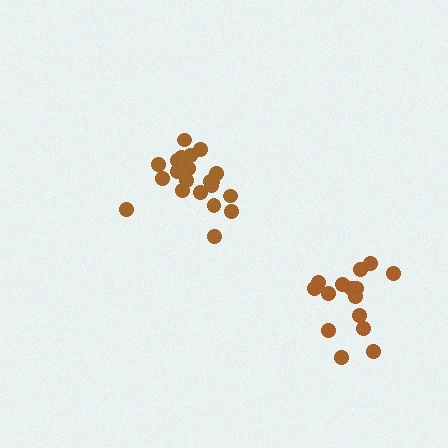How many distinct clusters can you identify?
There are 2 distinct clusters.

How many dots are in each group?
Group 1: 21 dots, Group 2: 16 dots (37 total).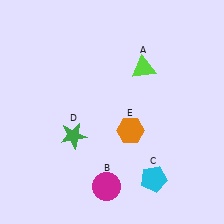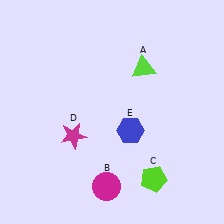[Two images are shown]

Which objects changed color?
C changed from cyan to lime. D changed from green to magenta. E changed from orange to blue.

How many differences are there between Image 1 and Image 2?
There are 3 differences between the two images.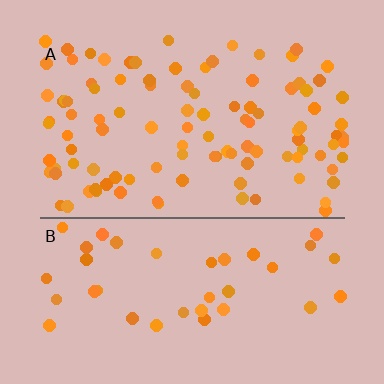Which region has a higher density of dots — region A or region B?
A (the top).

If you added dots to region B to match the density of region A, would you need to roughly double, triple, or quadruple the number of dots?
Approximately triple.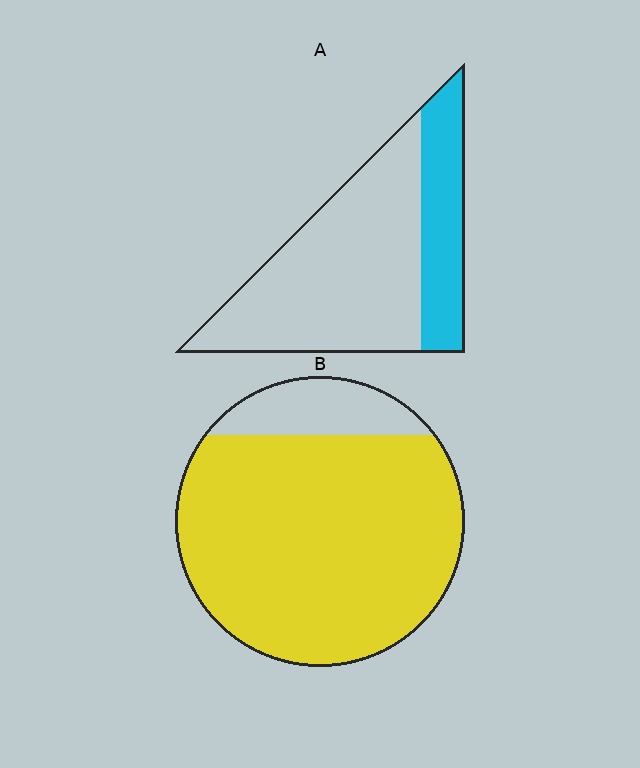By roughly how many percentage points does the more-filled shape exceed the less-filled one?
By roughly 55 percentage points (B over A).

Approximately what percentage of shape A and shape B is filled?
A is approximately 30% and B is approximately 85%.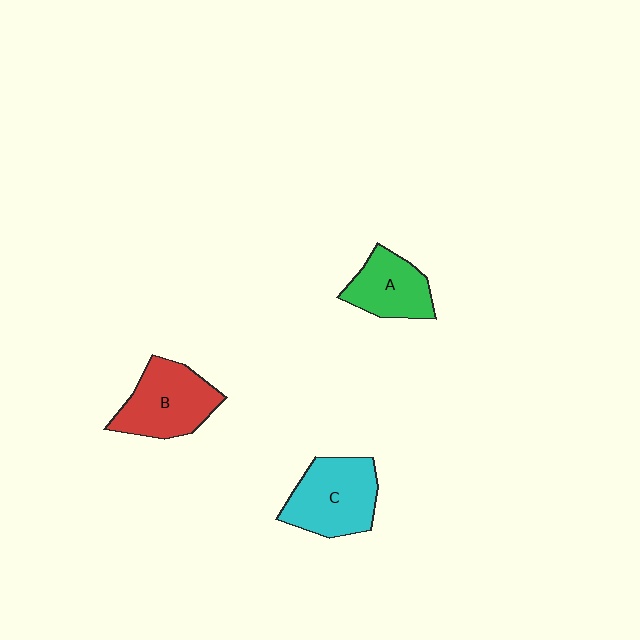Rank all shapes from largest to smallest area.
From largest to smallest: C (cyan), B (red), A (green).